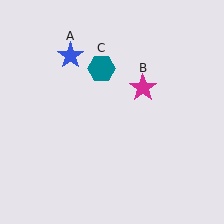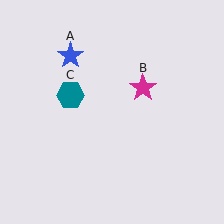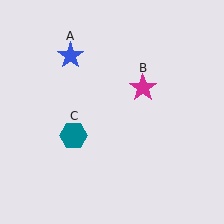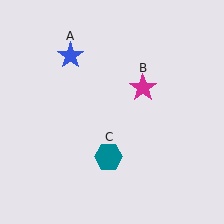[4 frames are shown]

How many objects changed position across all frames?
1 object changed position: teal hexagon (object C).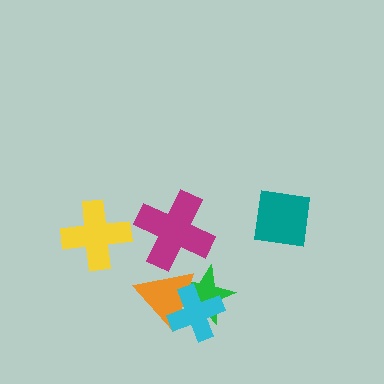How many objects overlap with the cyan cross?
2 objects overlap with the cyan cross.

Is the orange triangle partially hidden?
Yes, it is partially covered by another shape.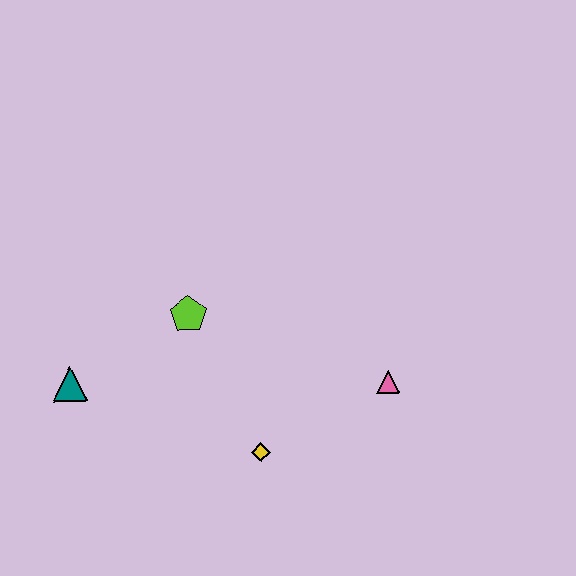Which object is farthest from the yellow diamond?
The teal triangle is farthest from the yellow diamond.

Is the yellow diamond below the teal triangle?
Yes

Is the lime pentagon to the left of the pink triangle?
Yes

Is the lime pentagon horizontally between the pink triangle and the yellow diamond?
No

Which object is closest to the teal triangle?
The lime pentagon is closest to the teal triangle.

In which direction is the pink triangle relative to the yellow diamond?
The pink triangle is to the right of the yellow diamond.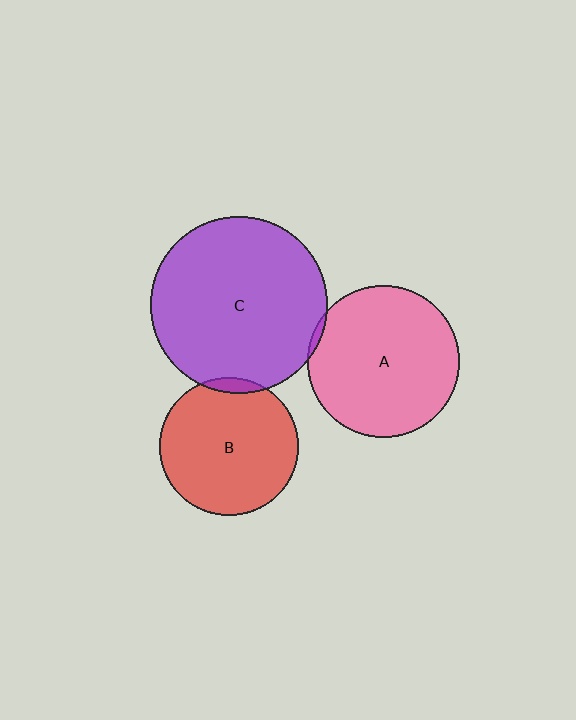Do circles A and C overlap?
Yes.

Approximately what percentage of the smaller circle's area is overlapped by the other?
Approximately 5%.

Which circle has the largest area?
Circle C (purple).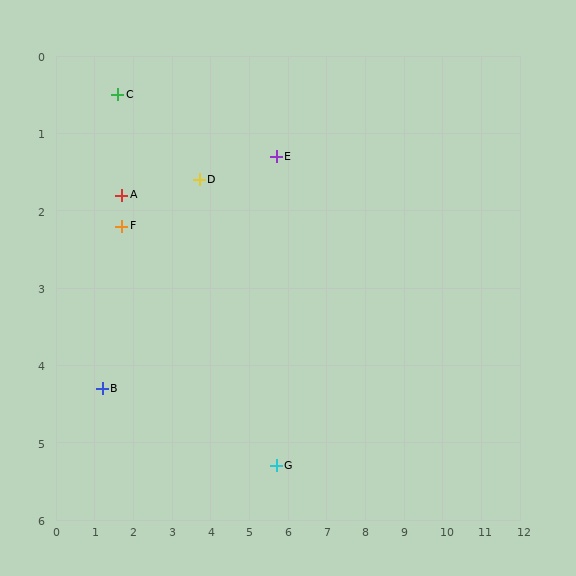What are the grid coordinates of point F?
Point F is at approximately (1.7, 2.2).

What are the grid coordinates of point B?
Point B is at approximately (1.2, 4.3).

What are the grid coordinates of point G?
Point G is at approximately (5.7, 5.3).